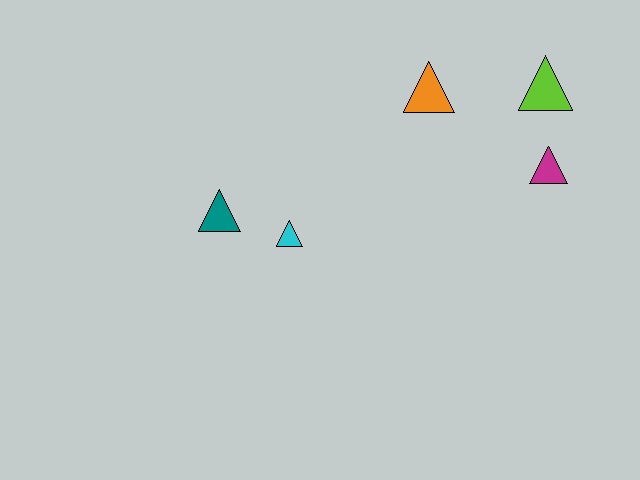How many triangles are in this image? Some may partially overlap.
There are 5 triangles.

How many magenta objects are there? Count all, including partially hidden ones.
There is 1 magenta object.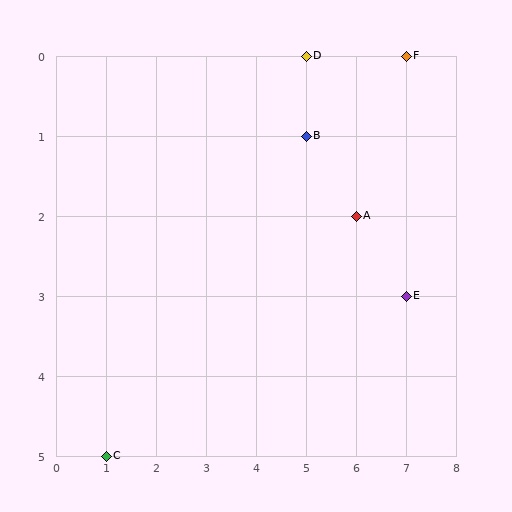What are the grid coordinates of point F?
Point F is at grid coordinates (7, 0).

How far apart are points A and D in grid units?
Points A and D are 1 column and 2 rows apart (about 2.2 grid units diagonally).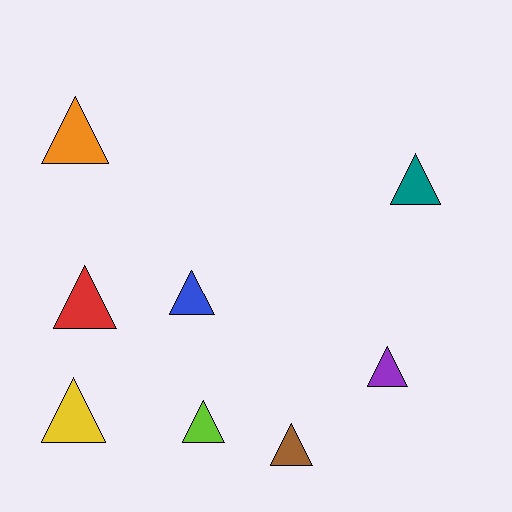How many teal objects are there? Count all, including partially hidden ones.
There is 1 teal object.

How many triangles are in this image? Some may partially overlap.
There are 8 triangles.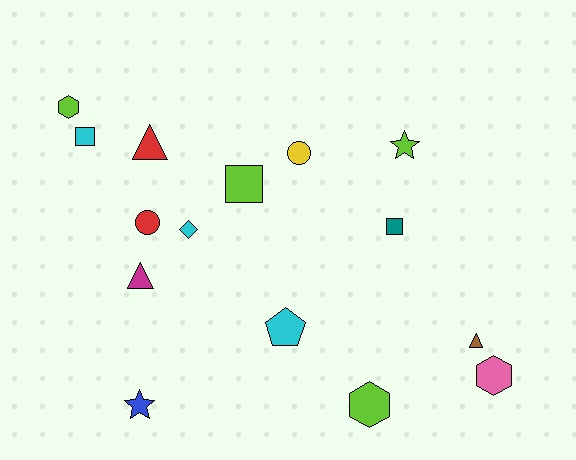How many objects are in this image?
There are 15 objects.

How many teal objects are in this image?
There is 1 teal object.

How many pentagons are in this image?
There is 1 pentagon.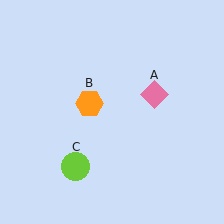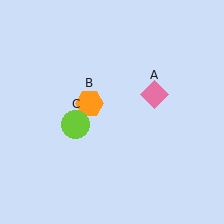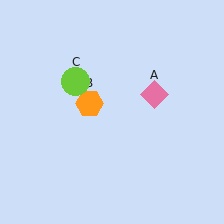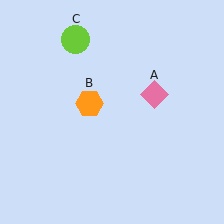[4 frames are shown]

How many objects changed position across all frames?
1 object changed position: lime circle (object C).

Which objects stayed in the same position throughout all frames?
Pink diamond (object A) and orange hexagon (object B) remained stationary.